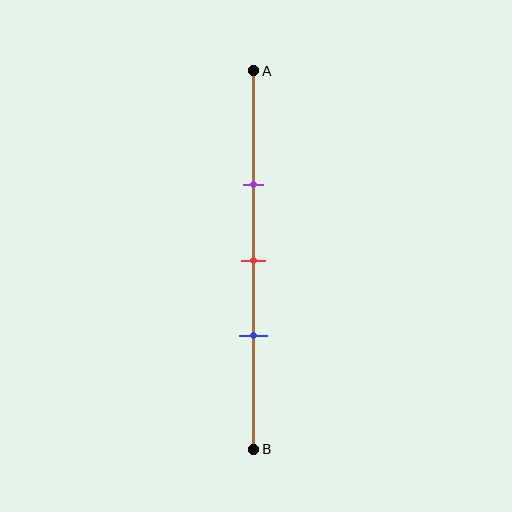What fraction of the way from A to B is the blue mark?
The blue mark is approximately 70% (0.7) of the way from A to B.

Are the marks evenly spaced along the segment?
Yes, the marks are approximately evenly spaced.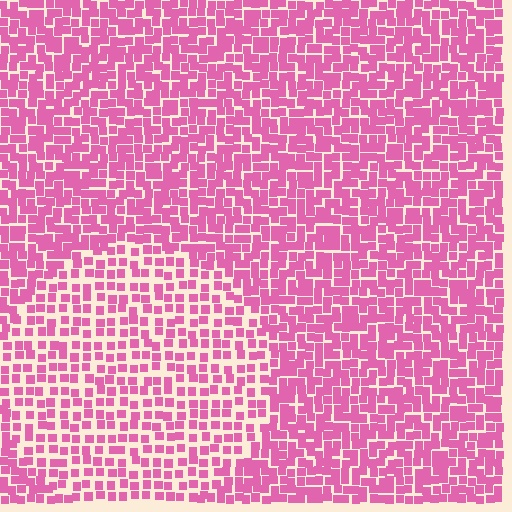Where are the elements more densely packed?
The elements are more densely packed outside the circle boundary.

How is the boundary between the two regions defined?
The boundary is defined by a change in element density (approximately 1.7x ratio). All elements are the same color, size, and shape.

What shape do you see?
I see a circle.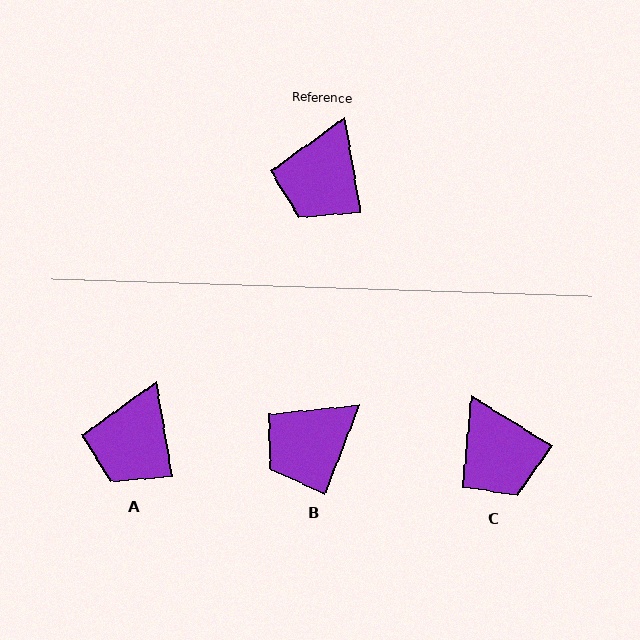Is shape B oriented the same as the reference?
No, it is off by about 30 degrees.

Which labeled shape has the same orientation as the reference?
A.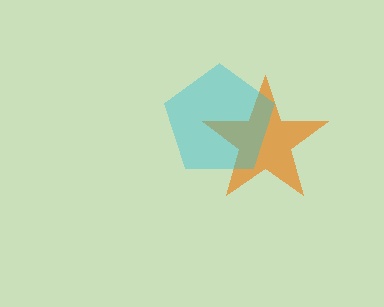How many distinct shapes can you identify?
There are 2 distinct shapes: an orange star, a cyan pentagon.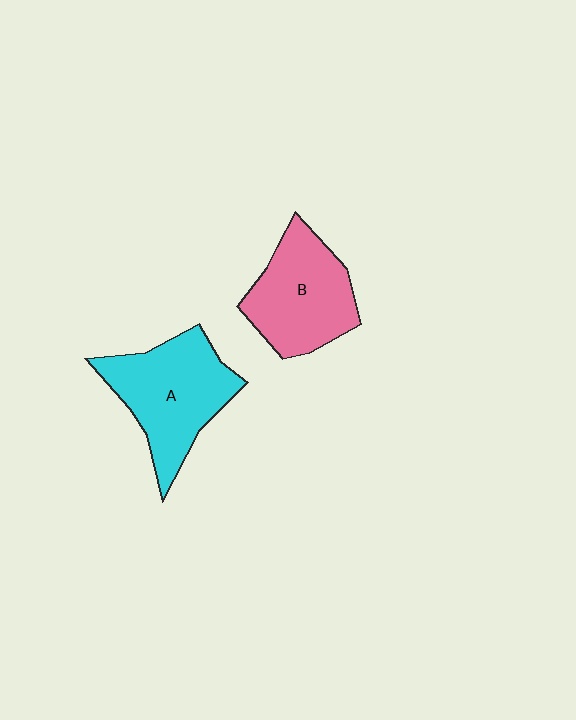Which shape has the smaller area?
Shape B (pink).